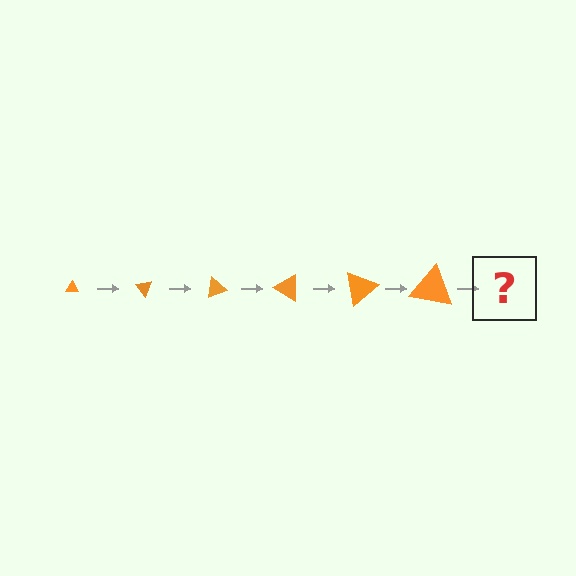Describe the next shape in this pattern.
It should be a triangle, larger than the previous one and rotated 300 degrees from the start.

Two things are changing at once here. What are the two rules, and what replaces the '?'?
The two rules are that the triangle grows larger each step and it rotates 50 degrees each step. The '?' should be a triangle, larger than the previous one and rotated 300 degrees from the start.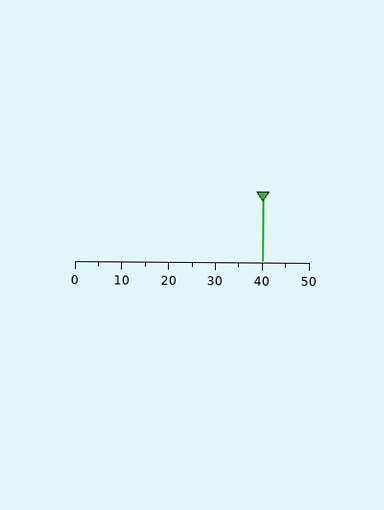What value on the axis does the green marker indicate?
The marker indicates approximately 40.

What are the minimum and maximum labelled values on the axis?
The axis runs from 0 to 50.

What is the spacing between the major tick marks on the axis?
The major ticks are spaced 10 apart.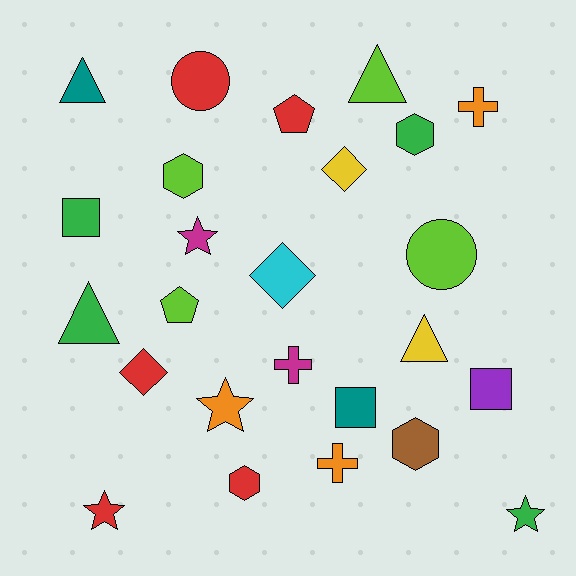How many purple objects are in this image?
There is 1 purple object.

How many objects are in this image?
There are 25 objects.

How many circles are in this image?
There are 2 circles.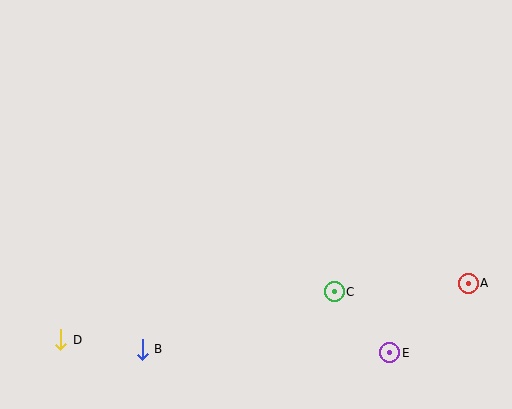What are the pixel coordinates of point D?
Point D is at (61, 340).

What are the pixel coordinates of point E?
Point E is at (390, 353).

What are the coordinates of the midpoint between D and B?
The midpoint between D and B is at (101, 345).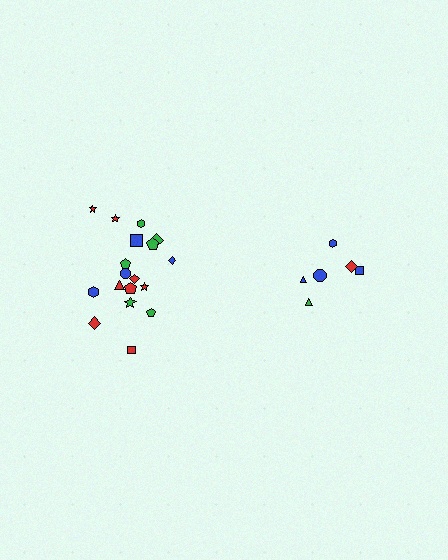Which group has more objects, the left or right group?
The left group.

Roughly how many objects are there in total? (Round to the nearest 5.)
Roughly 25 objects in total.